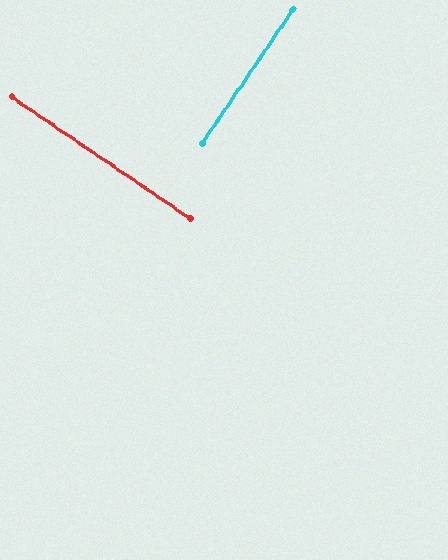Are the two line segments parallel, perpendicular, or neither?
Perpendicular — they meet at approximately 90°.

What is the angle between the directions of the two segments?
Approximately 90 degrees.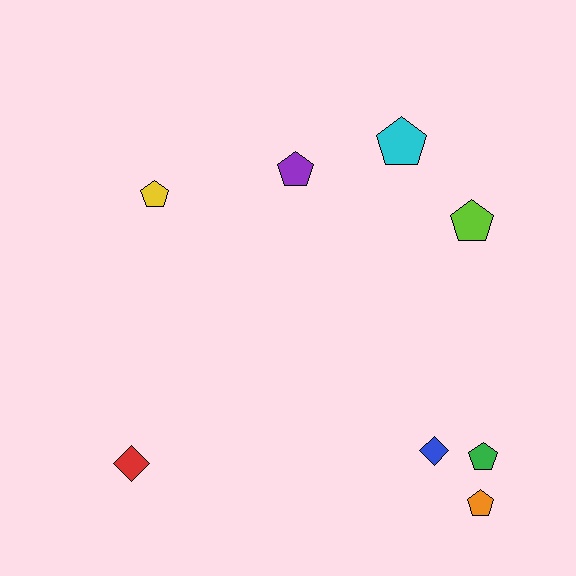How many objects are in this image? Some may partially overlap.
There are 8 objects.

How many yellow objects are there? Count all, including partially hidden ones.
There is 1 yellow object.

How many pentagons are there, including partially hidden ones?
There are 6 pentagons.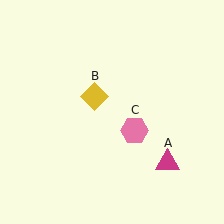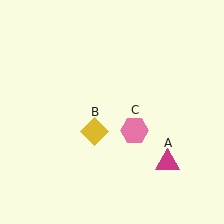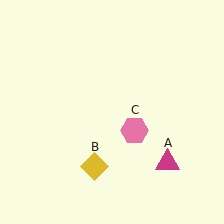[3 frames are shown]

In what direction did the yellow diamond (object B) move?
The yellow diamond (object B) moved down.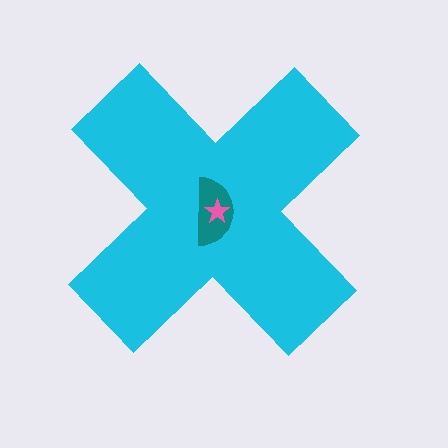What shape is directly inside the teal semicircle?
The pink star.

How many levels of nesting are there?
3.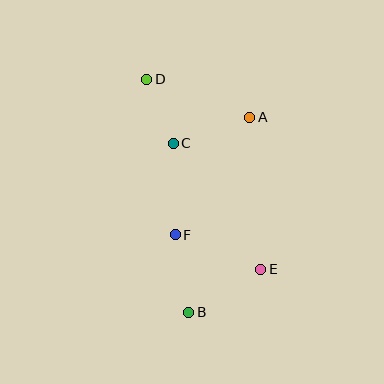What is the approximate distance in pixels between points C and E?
The distance between C and E is approximately 153 pixels.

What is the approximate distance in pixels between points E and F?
The distance between E and F is approximately 92 pixels.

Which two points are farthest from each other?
Points B and D are farthest from each other.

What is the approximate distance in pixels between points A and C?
The distance between A and C is approximately 81 pixels.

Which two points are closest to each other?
Points C and D are closest to each other.